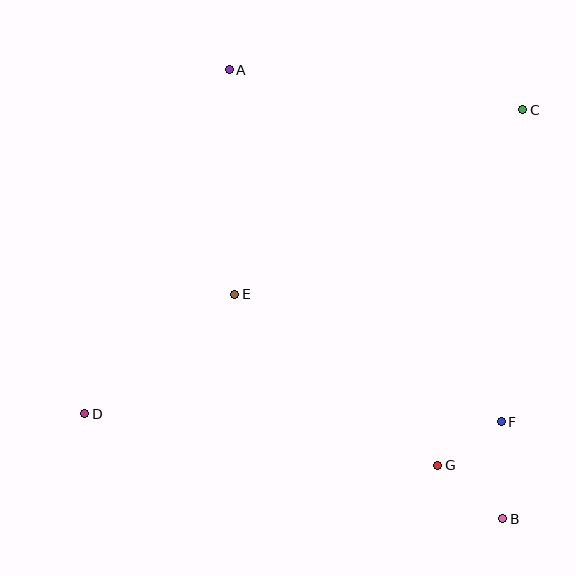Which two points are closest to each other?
Points F and G are closest to each other.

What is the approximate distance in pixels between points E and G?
The distance between E and G is approximately 265 pixels.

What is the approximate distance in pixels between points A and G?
The distance between A and G is approximately 447 pixels.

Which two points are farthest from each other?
Points C and D are farthest from each other.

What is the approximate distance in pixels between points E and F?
The distance between E and F is approximately 295 pixels.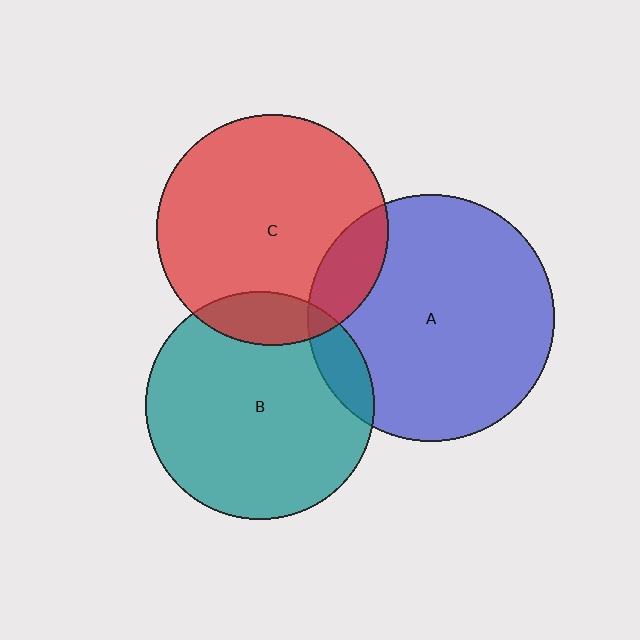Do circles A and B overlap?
Yes.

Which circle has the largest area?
Circle A (blue).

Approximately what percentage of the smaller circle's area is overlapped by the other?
Approximately 10%.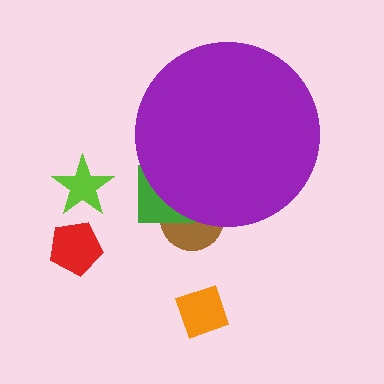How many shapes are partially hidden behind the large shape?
2 shapes are partially hidden.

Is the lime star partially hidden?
No, the lime star is fully visible.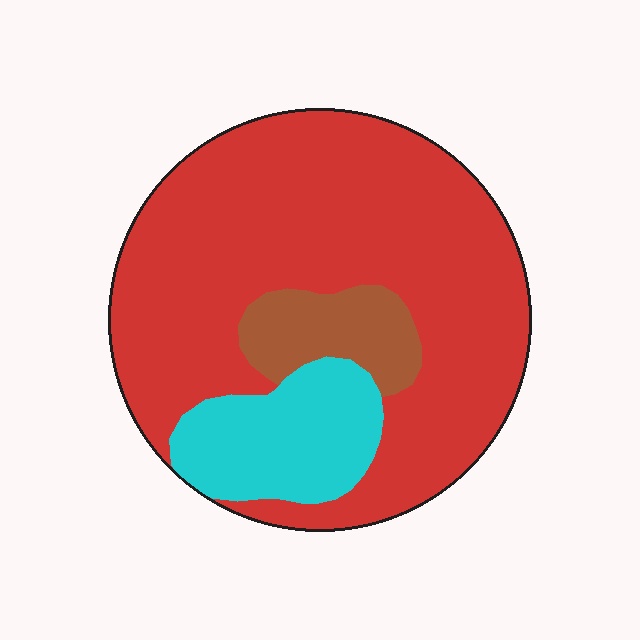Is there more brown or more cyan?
Cyan.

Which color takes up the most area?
Red, at roughly 75%.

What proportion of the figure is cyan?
Cyan covers about 15% of the figure.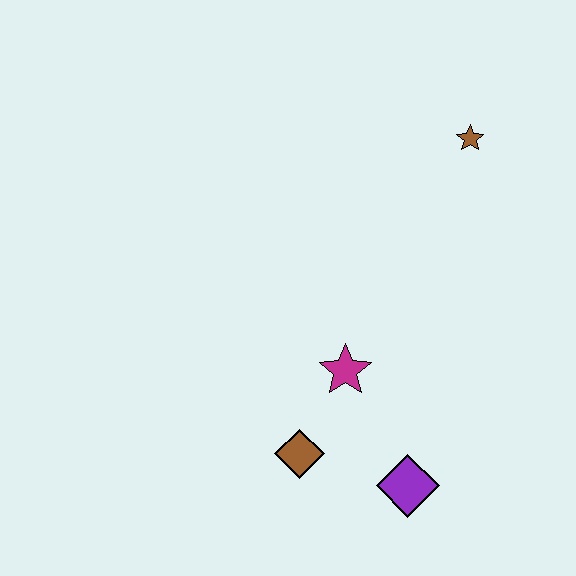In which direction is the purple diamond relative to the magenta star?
The purple diamond is below the magenta star.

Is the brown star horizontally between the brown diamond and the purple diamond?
No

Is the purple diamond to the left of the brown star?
Yes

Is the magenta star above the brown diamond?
Yes